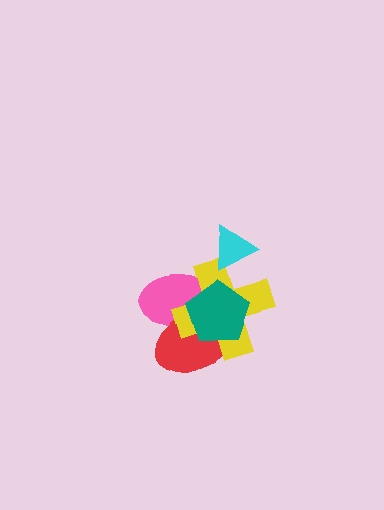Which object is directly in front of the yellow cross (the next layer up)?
The cyan triangle is directly in front of the yellow cross.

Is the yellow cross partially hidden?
Yes, it is partially covered by another shape.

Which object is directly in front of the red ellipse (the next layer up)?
The yellow cross is directly in front of the red ellipse.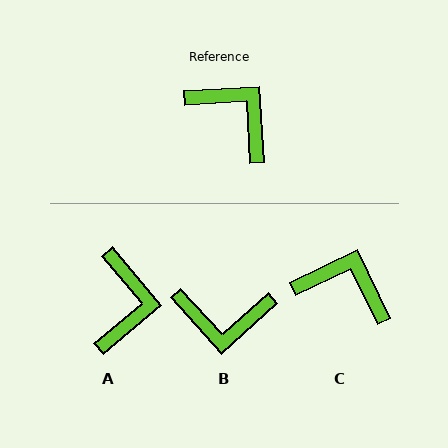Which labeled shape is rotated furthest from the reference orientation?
B, about 141 degrees away.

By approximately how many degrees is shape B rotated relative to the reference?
Approximately 141 degrees clockwise.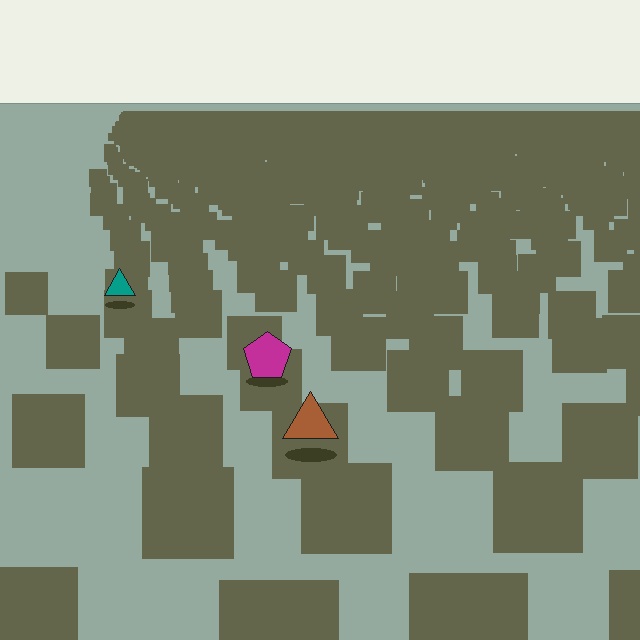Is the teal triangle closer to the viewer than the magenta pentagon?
No. The magenta pentagon is closer — you can tell from the texture gradient: the ground texture is coarser near it.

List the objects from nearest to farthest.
From nearest to farthest: the brown triangle, the magenta pentagon, the teal triangle.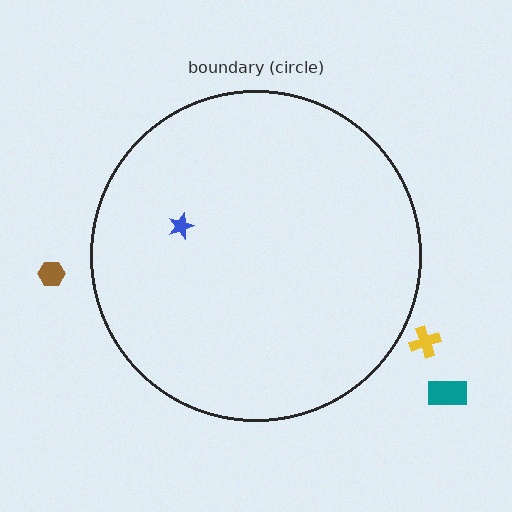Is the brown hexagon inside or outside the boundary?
Outside.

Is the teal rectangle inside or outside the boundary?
Outside.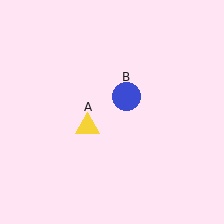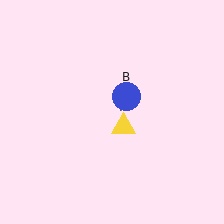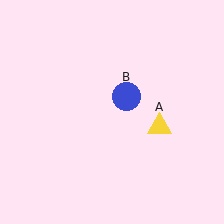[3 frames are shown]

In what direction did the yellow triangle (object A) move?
The yellow triangle (object A) moved right.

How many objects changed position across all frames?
1 object changed position: yellow triangle (object A).